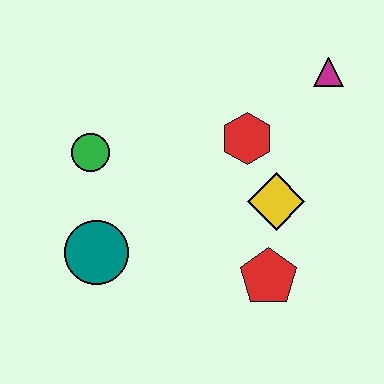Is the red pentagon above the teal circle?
No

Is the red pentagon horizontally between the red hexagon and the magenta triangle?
Yes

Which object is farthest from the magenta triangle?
The teal circle is farthest from the magenta triangle.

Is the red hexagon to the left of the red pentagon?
Yes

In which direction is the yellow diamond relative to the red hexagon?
The yellow diamond is below the red hexagon.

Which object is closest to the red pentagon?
The yellow diamond is closest to the red pentagon.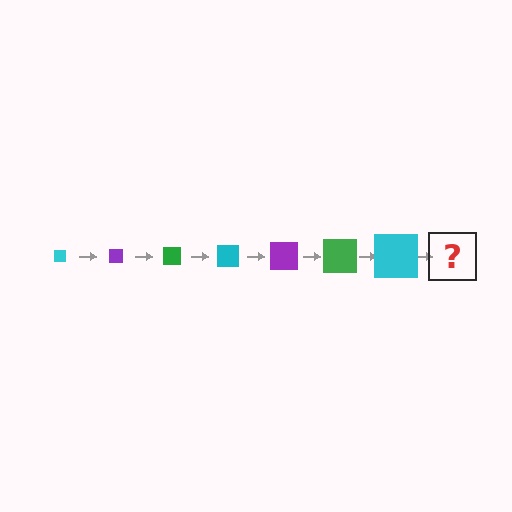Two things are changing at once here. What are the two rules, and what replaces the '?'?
The two rules are that the square grows larger each step and the color cycles through cyan, purple, and green. The '?' should be a purple square, larger than the previous one.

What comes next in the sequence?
The next element should be a purple square, larger than the previous one.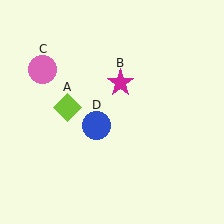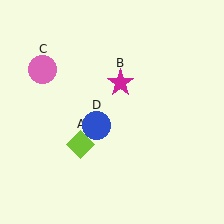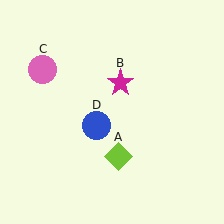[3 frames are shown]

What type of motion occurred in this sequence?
The lime diamond (object A) rotated counterclockwise around the center of the scene.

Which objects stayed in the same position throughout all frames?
Magenta star (object B) and pink circle (object C) and blue circle (object D) remained stationary.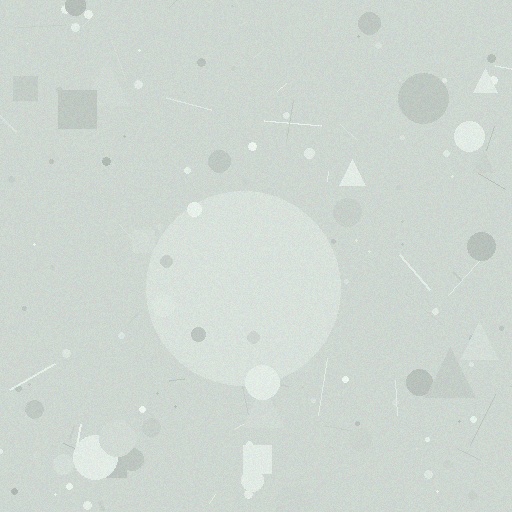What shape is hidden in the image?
A circle is hidden in the image.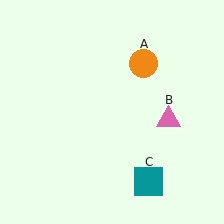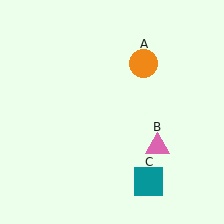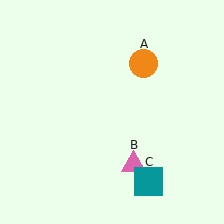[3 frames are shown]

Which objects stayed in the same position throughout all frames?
Orange circle (object A) and teal square (object C) remained stationary.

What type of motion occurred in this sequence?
The pink triangle (object B) rotated clockwise around the center of the scene.